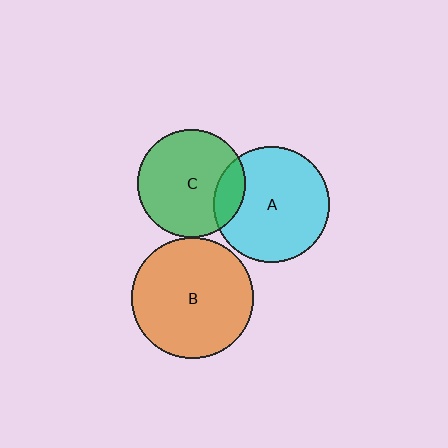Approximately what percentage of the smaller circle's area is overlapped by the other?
Approximately 15%.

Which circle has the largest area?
Circle B (orange).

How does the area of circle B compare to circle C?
Approximately 1.3 times.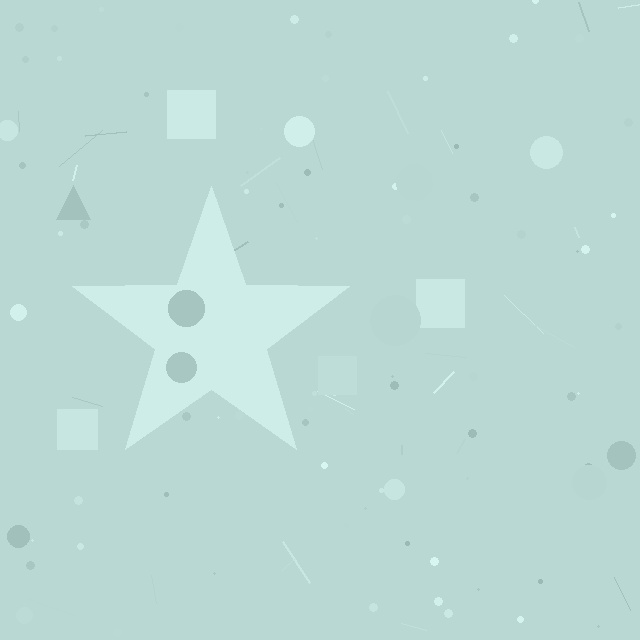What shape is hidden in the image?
A star is hidden in the image.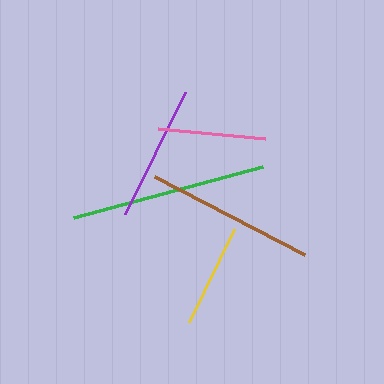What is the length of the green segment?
The green segment is approximately 196 pixels long.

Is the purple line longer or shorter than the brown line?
The brown line is longer than the purple line.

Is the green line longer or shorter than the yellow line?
The green line is longer than the yellow line.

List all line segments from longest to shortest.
From longest to shortest: green, brown, purple, pink, yellow.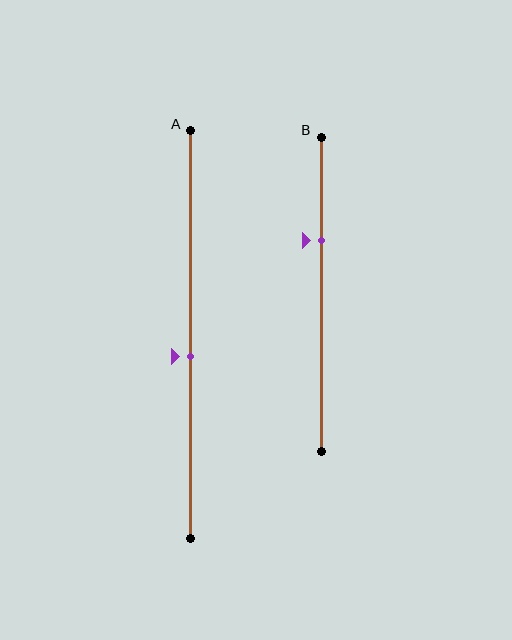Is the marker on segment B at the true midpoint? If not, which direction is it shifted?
No, the marker on segment B is shifted upward by about 17% of the segment length.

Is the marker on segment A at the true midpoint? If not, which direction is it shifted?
No, the marker on segment A is shifted downward by about 5% of the segment length.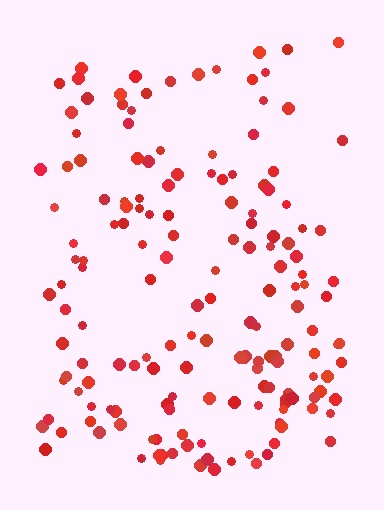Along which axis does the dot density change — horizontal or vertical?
Vertical.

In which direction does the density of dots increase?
From top to bottom, with the bottom side densest.